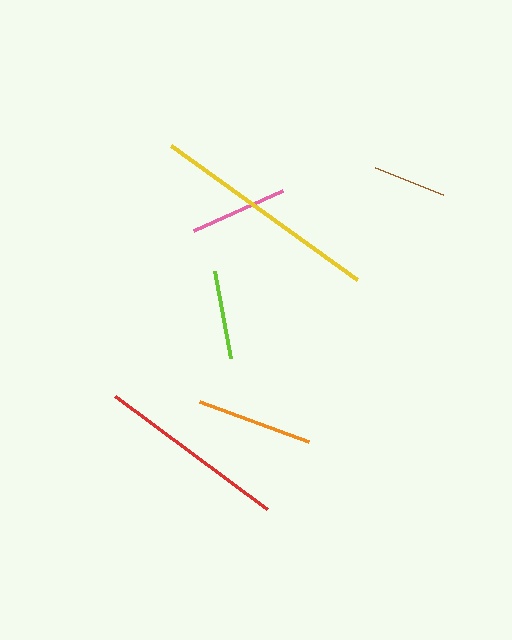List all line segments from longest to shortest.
From longest to shortest: yellow, red, orange, pink, lime, brown.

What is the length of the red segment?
The red segment is approximately 190 pixels long.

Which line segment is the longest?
The yellow line is the longest at approximately 229 pixels.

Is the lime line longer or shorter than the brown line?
The lime line is longer than the brown line.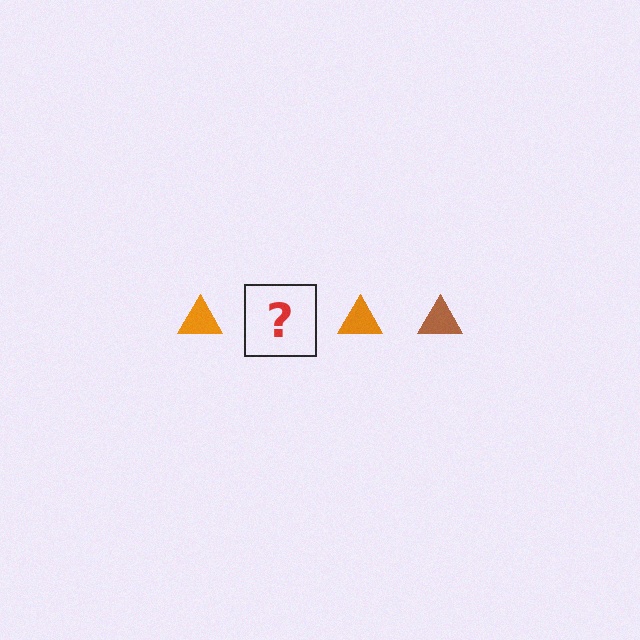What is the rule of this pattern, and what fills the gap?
The rule is that the pattern cycles through orange, brown triangles. The gap should be filled with a brown triangle.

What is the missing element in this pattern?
The missing element is a brown triangle.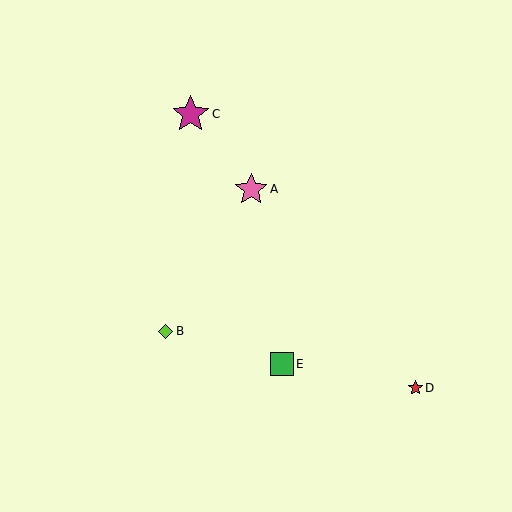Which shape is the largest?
The magenta star (labeled C) is the largest.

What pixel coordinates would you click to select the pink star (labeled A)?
Click at (251, 189) to select the pink star A.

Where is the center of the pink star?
The center of the pink star is at (251, 189).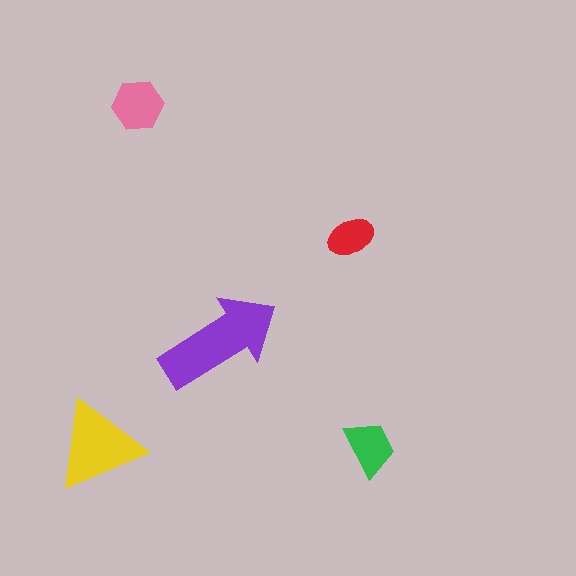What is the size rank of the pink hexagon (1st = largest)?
3rd.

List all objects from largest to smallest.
The purple arrow, the yellow triangle, the pink hexagon, the green trapezoid, the red ellipse.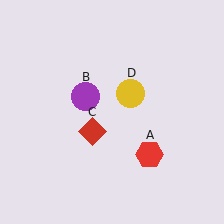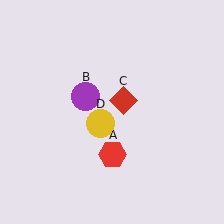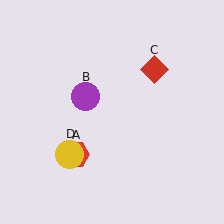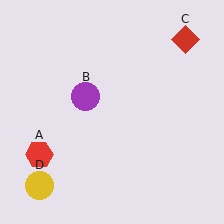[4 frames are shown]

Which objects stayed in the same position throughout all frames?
Purple circle (object B) remained stationary.